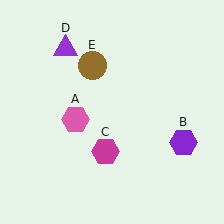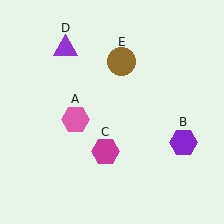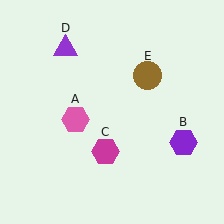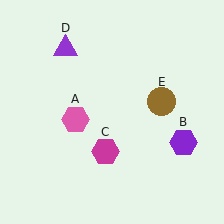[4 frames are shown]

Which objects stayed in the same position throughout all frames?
Pink hexagon (object A) and purple hexagon (object B) and magenta hexagon (object C) and purple triangle (object D) remained stationary.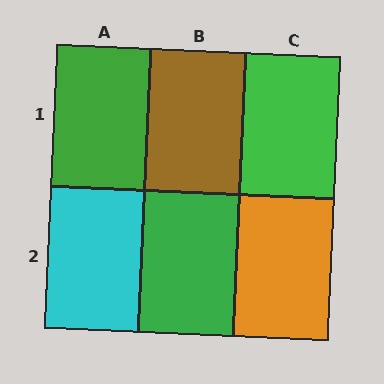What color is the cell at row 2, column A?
Cyan.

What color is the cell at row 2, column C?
Orange.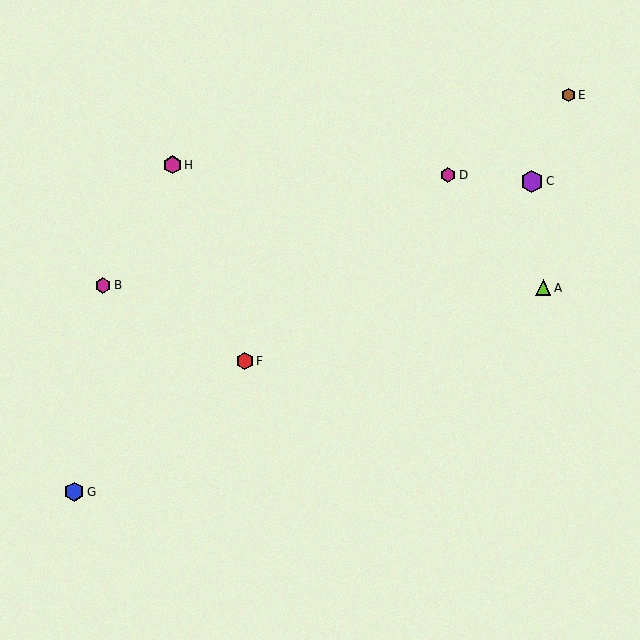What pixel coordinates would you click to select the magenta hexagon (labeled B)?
Click at (103, 285) to select the magenta hexagon B.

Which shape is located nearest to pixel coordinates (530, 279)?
The lime triangle (labeled A) at (543, 288) is nearest to that location.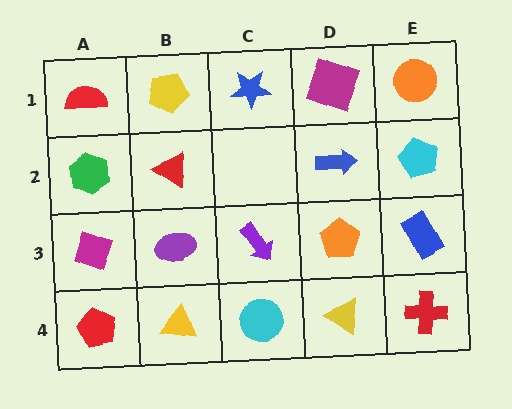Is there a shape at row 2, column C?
No, that cell is empty.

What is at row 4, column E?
A red cross.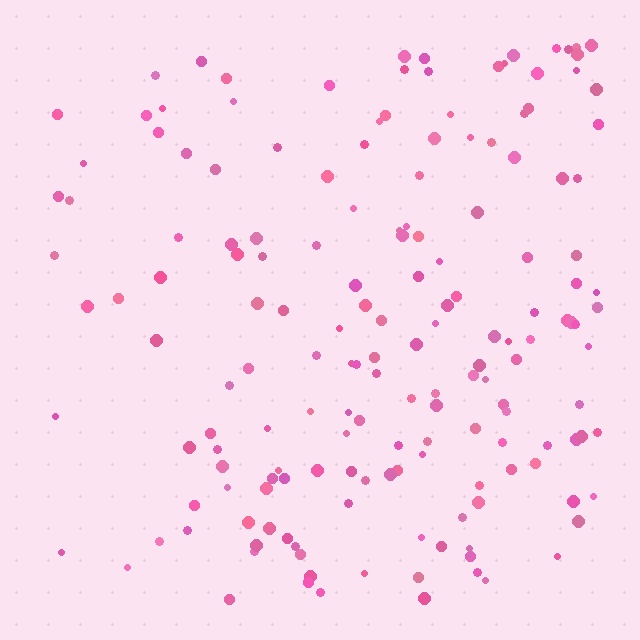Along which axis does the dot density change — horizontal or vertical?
Horizontal.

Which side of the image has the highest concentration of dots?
The right.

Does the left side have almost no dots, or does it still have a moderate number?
Still a moderate number, just noticeably fewer than the right.